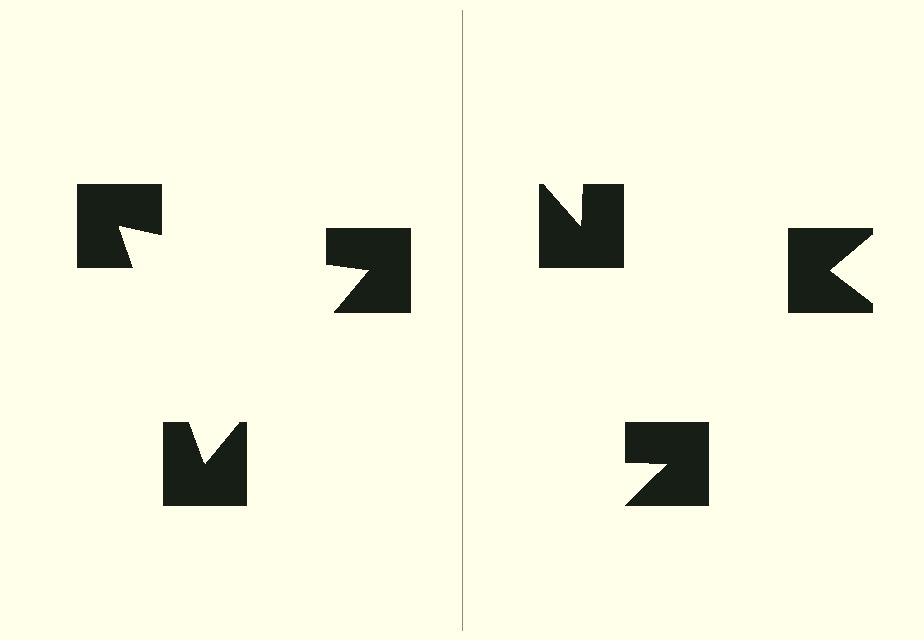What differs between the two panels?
The notched squares are positioned identically on both sides; only the wedge orientations differ. On the left they align to a triangle; on the right they are misaligned.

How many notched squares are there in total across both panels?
6 — 3 on each side.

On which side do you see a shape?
An illusory triangle appears on the left side. On the right side the wedge cuts are rotated, so no coherent shape forms.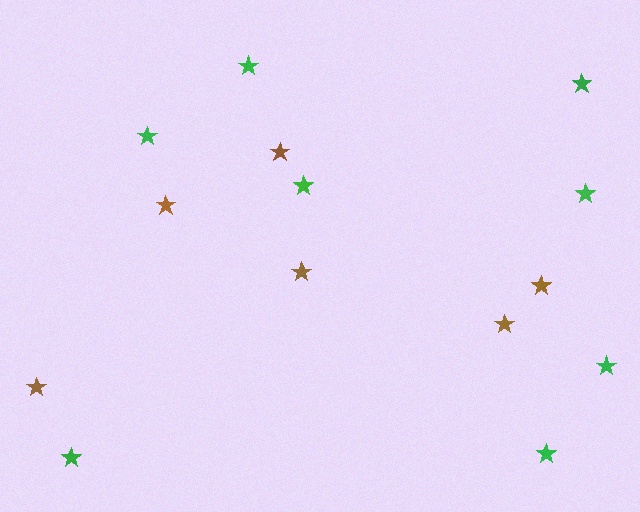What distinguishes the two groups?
There are 2 groups: one group of brown stars (6) and one group of green stars (8).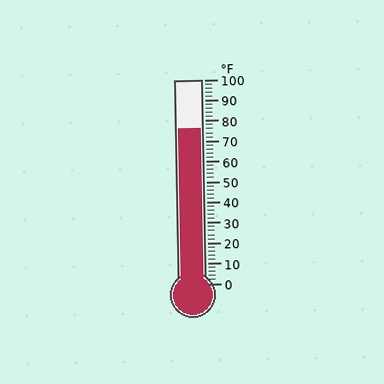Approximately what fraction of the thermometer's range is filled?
The thermometer is filled to approximately 75% of its range.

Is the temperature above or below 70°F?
The temperature is above 70°F.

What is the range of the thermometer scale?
The thermometer scale ranges from 0°F to 100°F.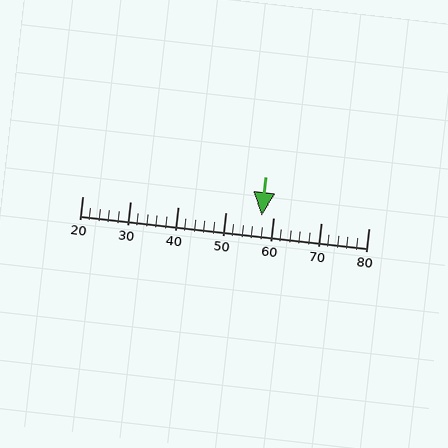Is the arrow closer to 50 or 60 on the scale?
The arrow is closer to 60.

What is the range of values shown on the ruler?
The ruler shows values from 20 to 80.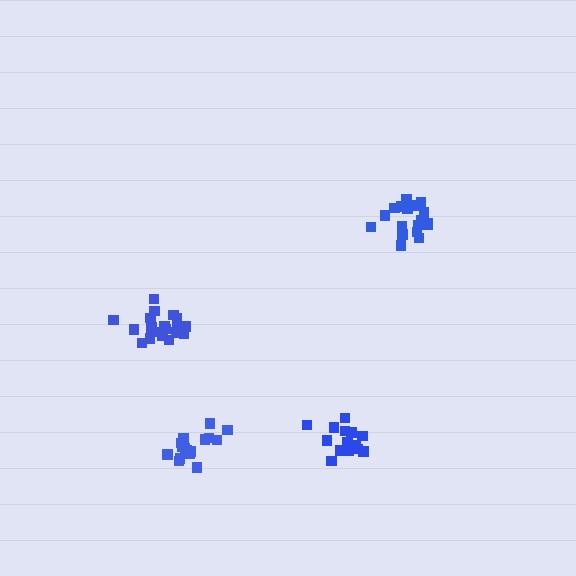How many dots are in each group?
Group 1: 19 dots, Group 2: 19 dots, Group 3: 15 dots, Group 4: 16 dots (69 total).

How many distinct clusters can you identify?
There are 4 distinct clusters.